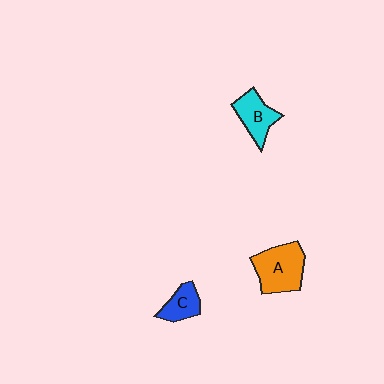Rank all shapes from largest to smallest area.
From largest to smallest: A (orange), B (cyan), C (blue).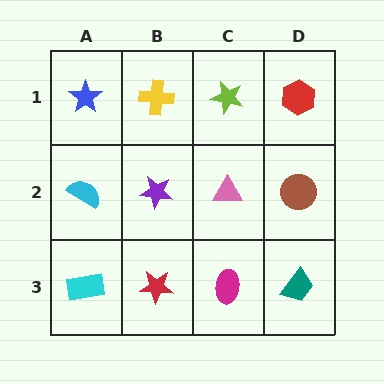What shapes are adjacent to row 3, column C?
A pink triangle (row 2, column C), a red star (row 3, column B), a teal trapezoid (row 3, column D).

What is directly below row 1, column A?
A cyan semicircle.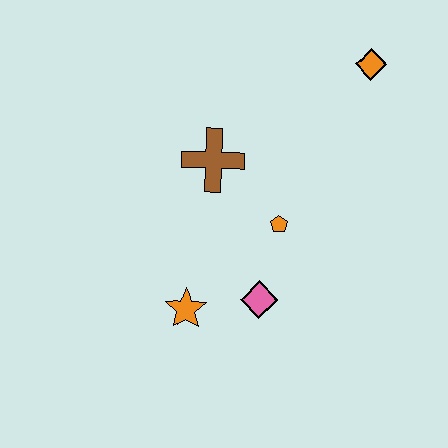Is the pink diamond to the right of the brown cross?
Yes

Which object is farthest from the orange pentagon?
The orange diamond is farthest from the orange pentagon.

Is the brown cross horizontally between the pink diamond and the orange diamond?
No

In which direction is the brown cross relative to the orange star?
The brown cross is above the orange star.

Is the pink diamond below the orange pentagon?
Yes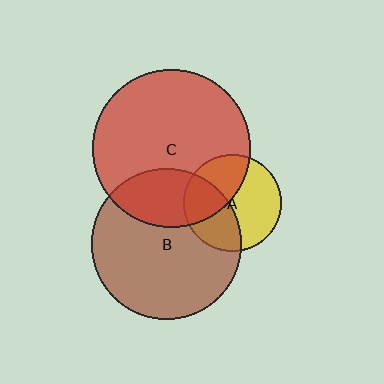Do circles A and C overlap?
Yes.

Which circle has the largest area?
Circle C (red).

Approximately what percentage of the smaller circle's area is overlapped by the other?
Approximately 40%.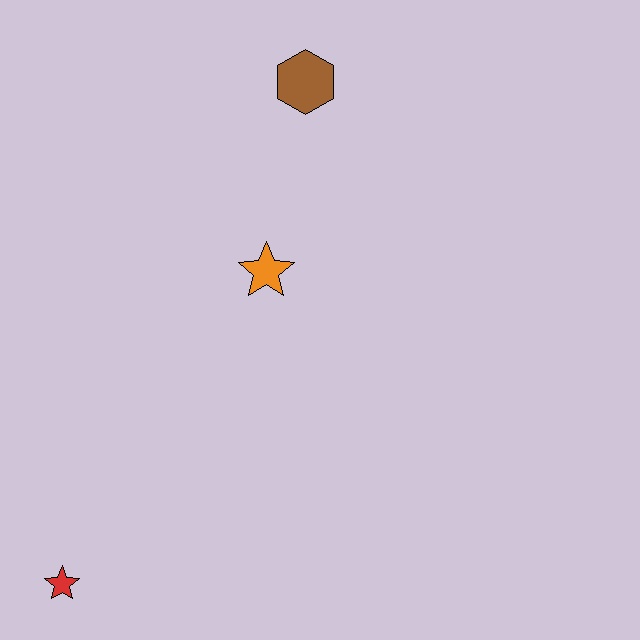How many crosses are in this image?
There are no crosses.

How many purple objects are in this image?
There are no purple objects.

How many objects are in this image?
There are 3 objects.